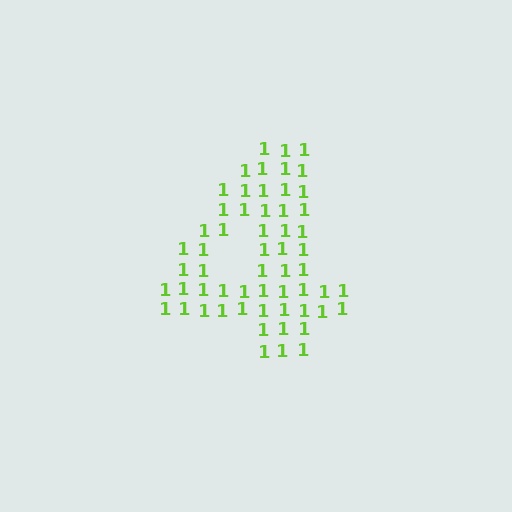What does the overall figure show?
The overall figure shows the digit 4.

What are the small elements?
The small elements are digit 1's.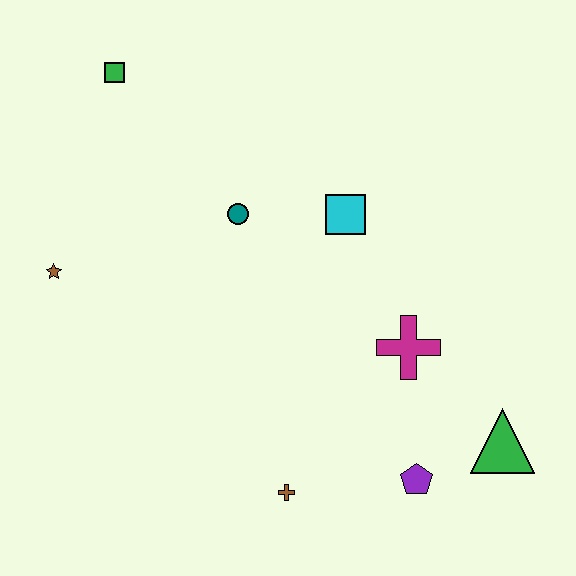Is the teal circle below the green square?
Yes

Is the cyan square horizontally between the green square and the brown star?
No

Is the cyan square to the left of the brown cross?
No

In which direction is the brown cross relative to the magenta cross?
The brown cross is below the magenta cross.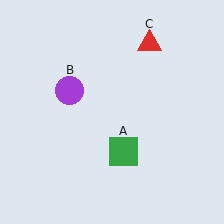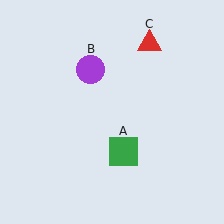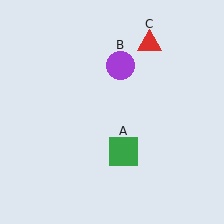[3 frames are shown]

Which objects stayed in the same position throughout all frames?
Green square (object A) and red triangle (object C) remained stationary.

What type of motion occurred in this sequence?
The purple circle (object B) rotated clockwise around the center of the scene.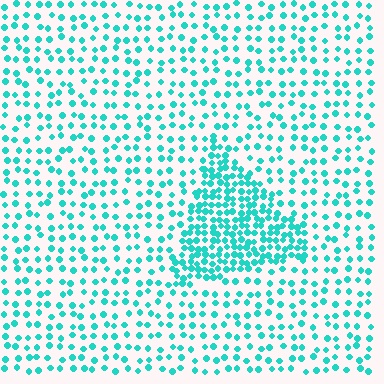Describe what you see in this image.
The image contains small cyan elements arranged at two different densities. A triangle-shaped region is visible where the elements are more densely packed than the surrounding area.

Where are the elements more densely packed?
The elements are more densely packed inside the triangle boundary.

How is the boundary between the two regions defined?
The boundary is defined by a change in element density (approximately 2.4x ratio). All elements are the same color, size, and shape.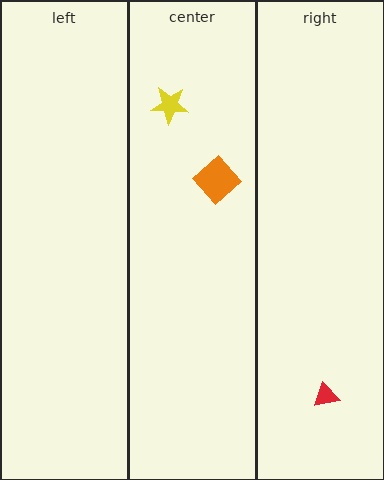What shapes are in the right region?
The red triangle.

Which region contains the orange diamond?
The center region.